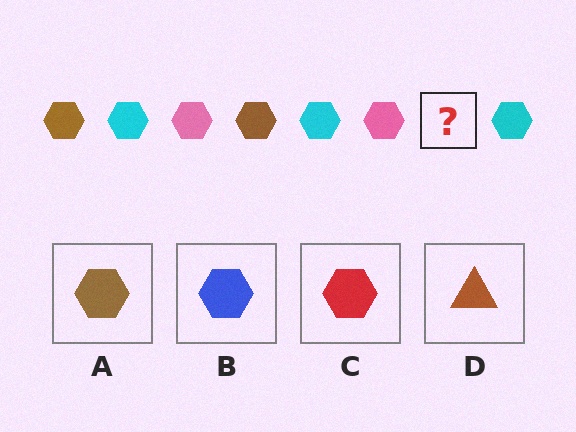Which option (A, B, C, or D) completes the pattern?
A.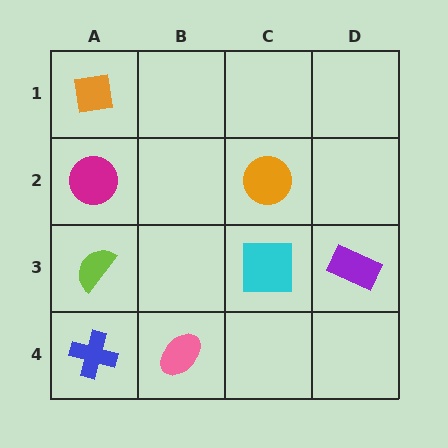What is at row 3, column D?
A purple rectangle.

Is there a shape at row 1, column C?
No, that cell is empty.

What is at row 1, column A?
An orange square.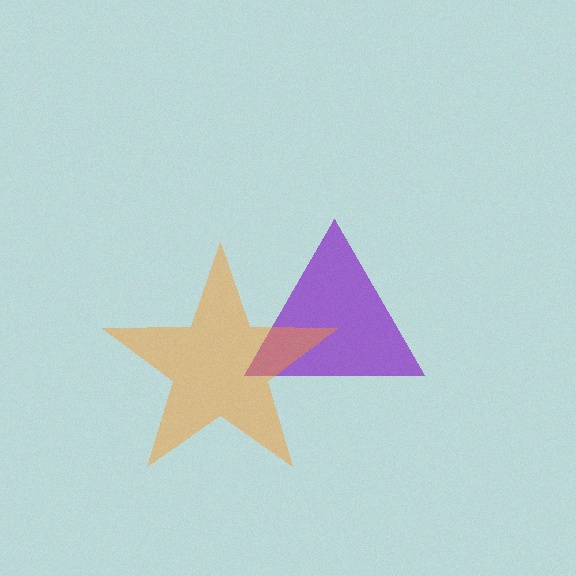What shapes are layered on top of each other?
The layered shapes are: a purple triangle, an orange star.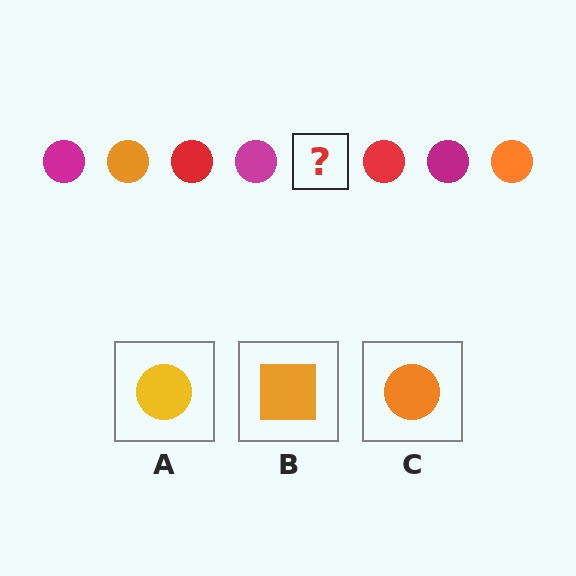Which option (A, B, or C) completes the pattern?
C.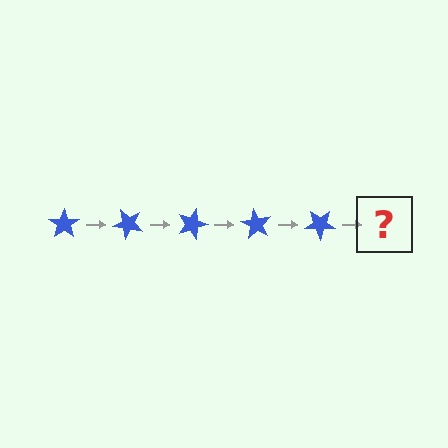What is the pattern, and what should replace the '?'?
The pattern is that the star rotates 45 degrees each step. The '?' should be a blue star rotated 225 degrees.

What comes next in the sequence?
The next element should be a blue star rotated 225 degrees.